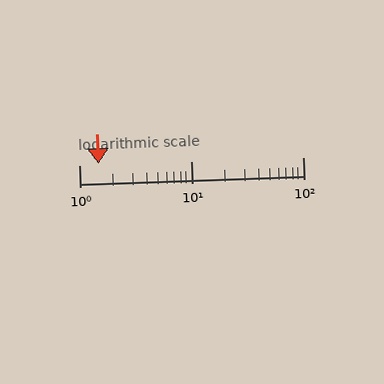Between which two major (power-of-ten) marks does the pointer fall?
The pointer is between 1 and 10.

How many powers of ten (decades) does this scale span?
The scale spans 2 decades, from 1 to 100.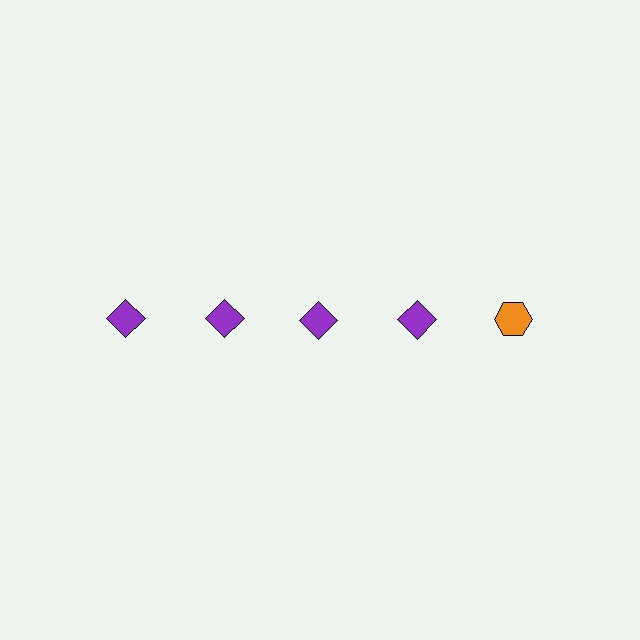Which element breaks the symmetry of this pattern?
The orange hexagon in the top row, rightmost column breaks the symmetry. All other shapes are purple diamonds.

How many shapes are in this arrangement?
There are 5 shapes arranged in a grid pattern.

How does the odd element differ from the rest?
It differs in both color (orange instead of purple) and shape (hexagon instead of diamond).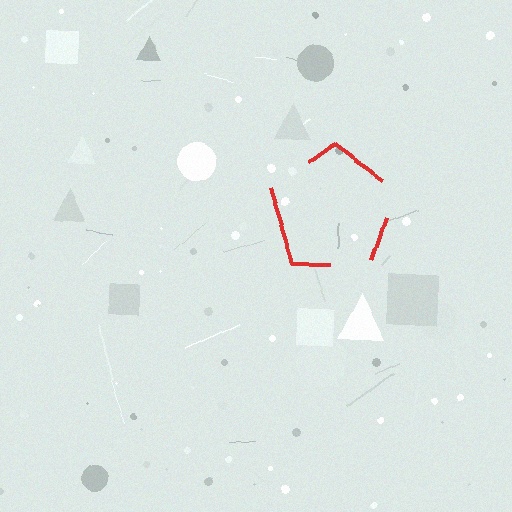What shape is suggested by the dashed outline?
The dashed outline suggests a pentagon.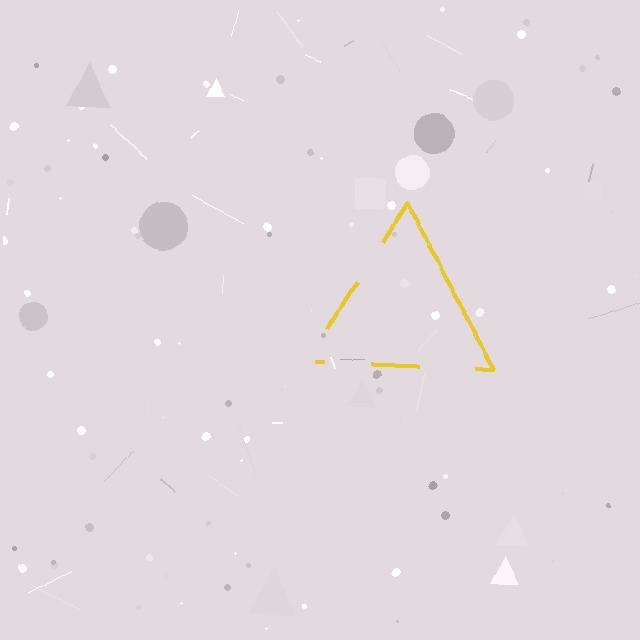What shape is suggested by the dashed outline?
The dashed outline suggests a triangle.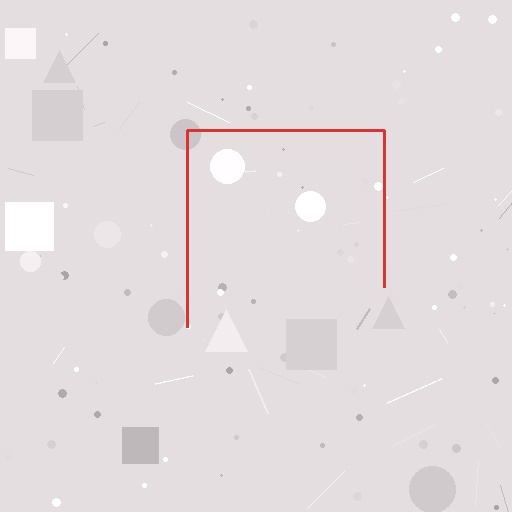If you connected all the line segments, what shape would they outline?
They would outline a square.